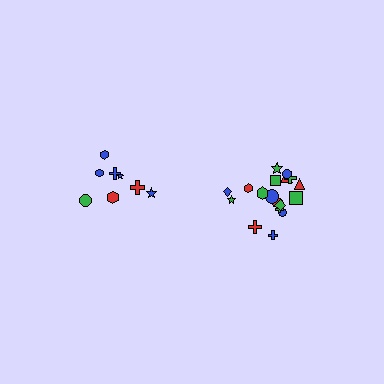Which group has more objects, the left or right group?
The right group.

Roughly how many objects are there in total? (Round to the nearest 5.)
Roughly 25 objects in total.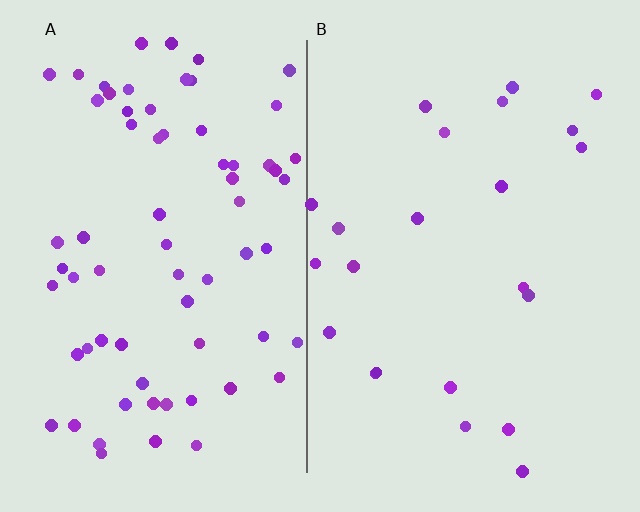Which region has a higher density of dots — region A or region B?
A (the left).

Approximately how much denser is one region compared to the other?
Approximately 3.0× — region A over region B.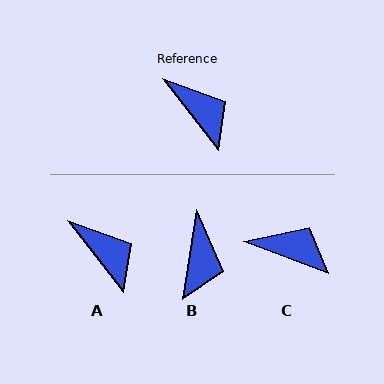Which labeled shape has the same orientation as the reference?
A.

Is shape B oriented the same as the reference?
No, it is off by about 47 degrees.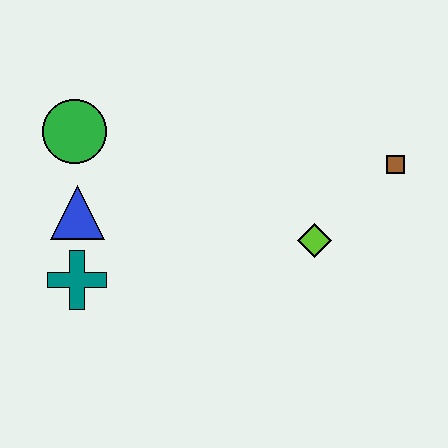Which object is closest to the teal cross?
The blue triangle is closest to the teal cross.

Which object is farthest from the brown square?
The teal cross is farthest from the brown square.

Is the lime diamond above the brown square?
No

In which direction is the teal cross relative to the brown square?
The teal cross is to the left of the brown square.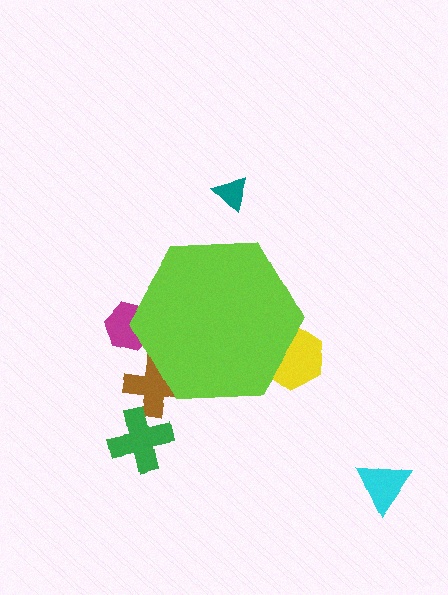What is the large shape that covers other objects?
A lime hexagon.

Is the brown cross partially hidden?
Yes, the brown cross is partially hidden behind the lime hexagon.